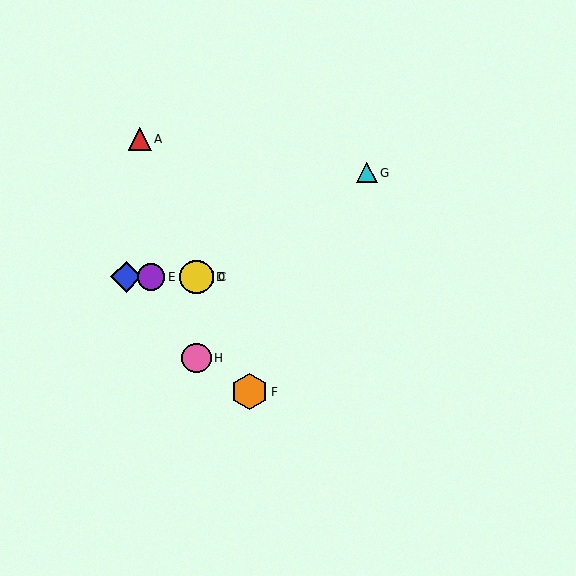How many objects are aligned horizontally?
4 objects (B, C, D, E) are aligned horizontally.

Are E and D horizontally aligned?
Yes, both are at y≈277.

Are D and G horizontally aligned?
No, D is at y≈277 and G is at y≈173.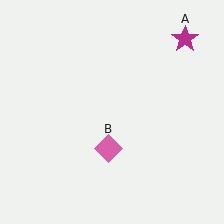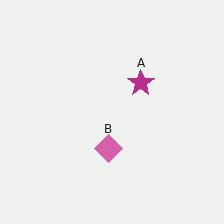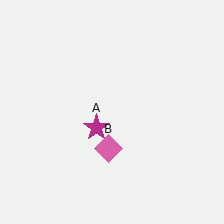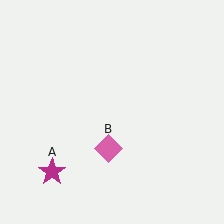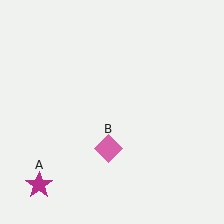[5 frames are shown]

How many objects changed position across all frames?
1 object changed position: magenta star (object A).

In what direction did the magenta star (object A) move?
The magenta star (object A) moved down and to the left.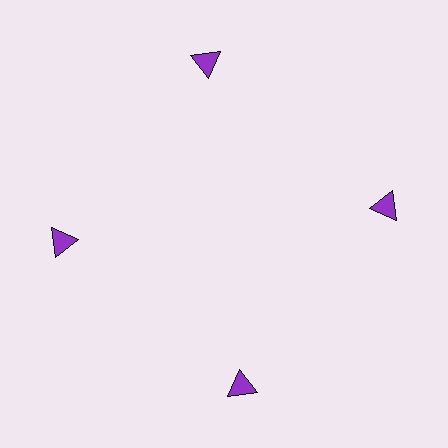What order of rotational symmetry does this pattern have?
This pattern has 4-fold rotational symmetry.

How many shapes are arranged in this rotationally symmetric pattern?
There are 4 shapes, arranged in 4 groups of 1.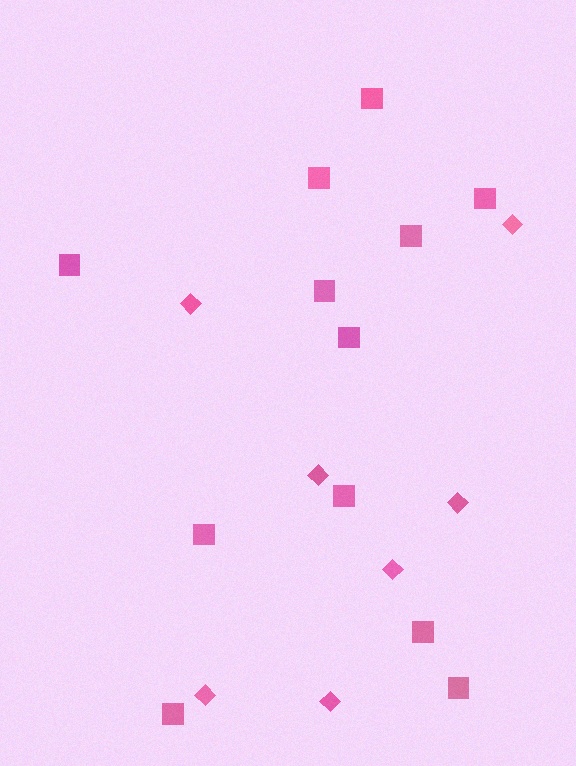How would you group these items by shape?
There are 2 groups: one group of squares (12) and one group of diamonds (7).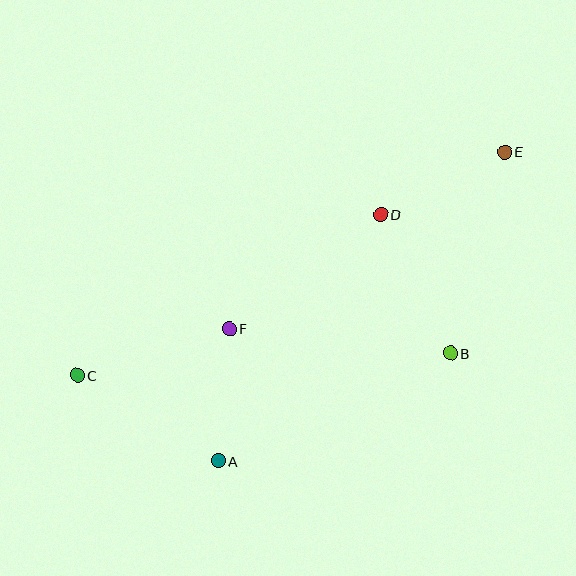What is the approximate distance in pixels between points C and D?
The distance between C and D is approximately 343 pixels.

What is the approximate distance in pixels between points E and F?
The distance between E and F is approximately 327 pixels.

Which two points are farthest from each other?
Points C and E are farthest from each other.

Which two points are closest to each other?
Points A and F are closest to each other.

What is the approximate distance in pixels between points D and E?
The distance between D and E is approximately 139 pixels.